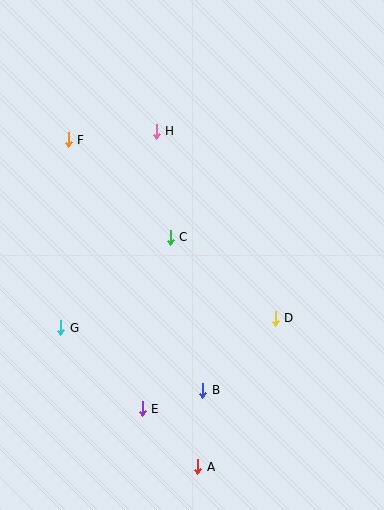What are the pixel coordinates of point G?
Point G is at (61, 328).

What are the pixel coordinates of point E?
Point E is at (142, 409).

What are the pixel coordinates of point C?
Point C is at (170, 237).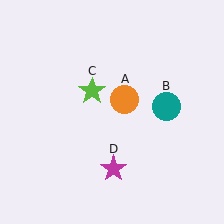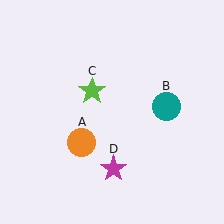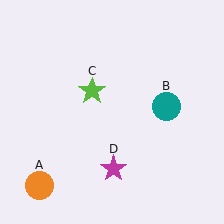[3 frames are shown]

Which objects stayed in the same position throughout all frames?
Teal circle (object B) and lime star (object C) and magenta star (object D) remained stationary.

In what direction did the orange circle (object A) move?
The orange circle (object A) moved down and to the left.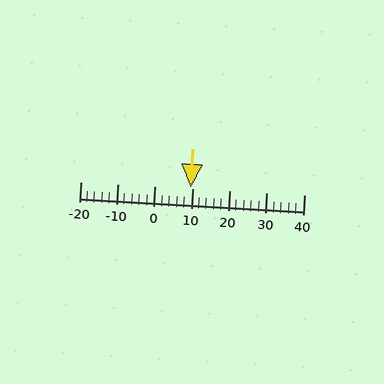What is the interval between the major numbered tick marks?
The major tick marks are spaced 10 units apart.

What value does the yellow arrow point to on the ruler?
The yellow arrow points to approximately 10.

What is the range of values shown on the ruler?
The ruler shows values from -20 to 40.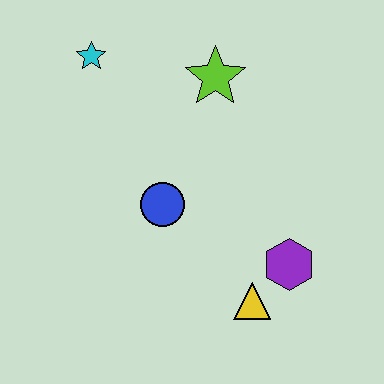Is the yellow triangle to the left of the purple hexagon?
Yes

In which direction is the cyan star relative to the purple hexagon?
The cyan star is above the purple hexagon.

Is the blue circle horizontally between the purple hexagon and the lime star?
No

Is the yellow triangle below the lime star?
Yes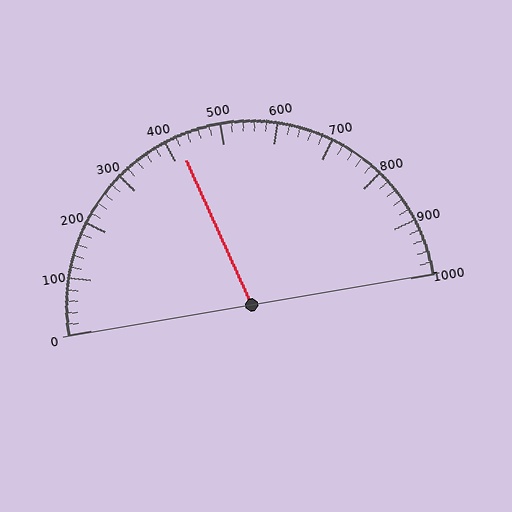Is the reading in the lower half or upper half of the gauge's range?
The reading is in the lower half of the range (0 to 1000).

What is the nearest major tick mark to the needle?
The nearest major tick mark is 400.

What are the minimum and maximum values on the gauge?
The gauge ranges from 0 to 1000.